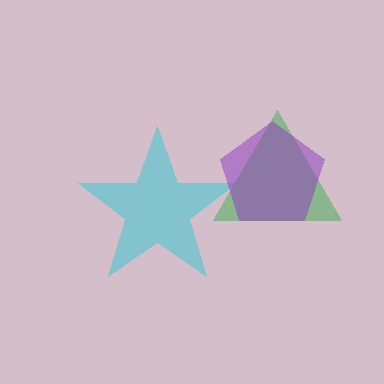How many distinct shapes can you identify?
There are 3 distinct shapes: a green triangle, a cyan star, a purple pentagon.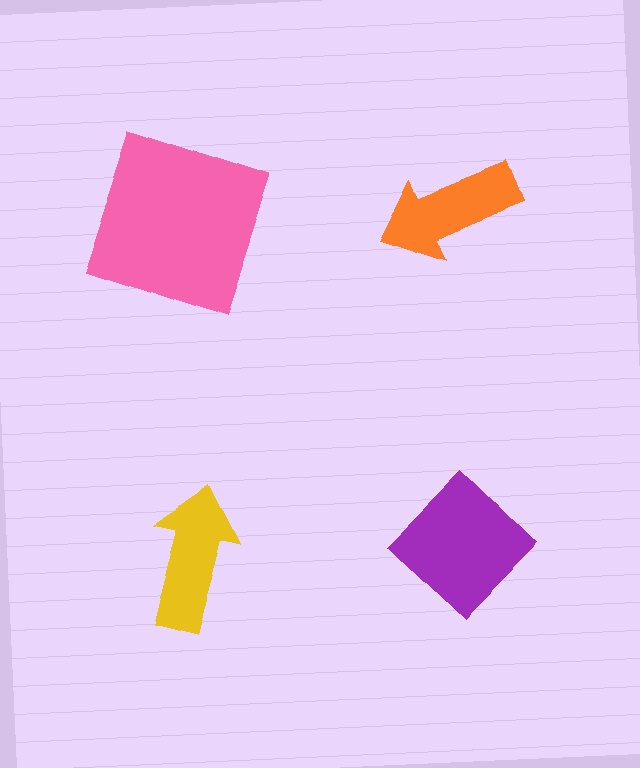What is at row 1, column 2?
An orange arrow.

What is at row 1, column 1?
A pink square.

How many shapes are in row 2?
2 shapes.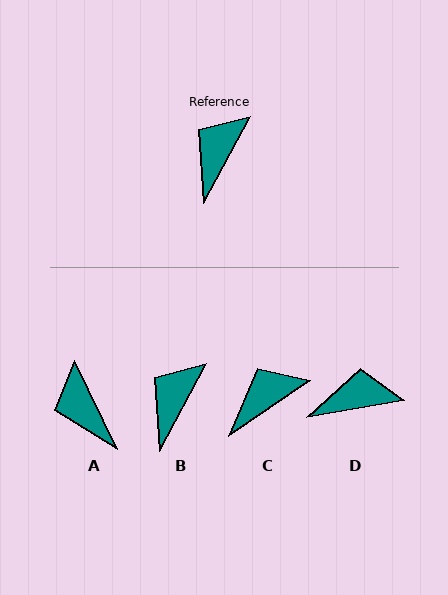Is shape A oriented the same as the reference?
No, it is off by about 55 degrees.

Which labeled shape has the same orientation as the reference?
B.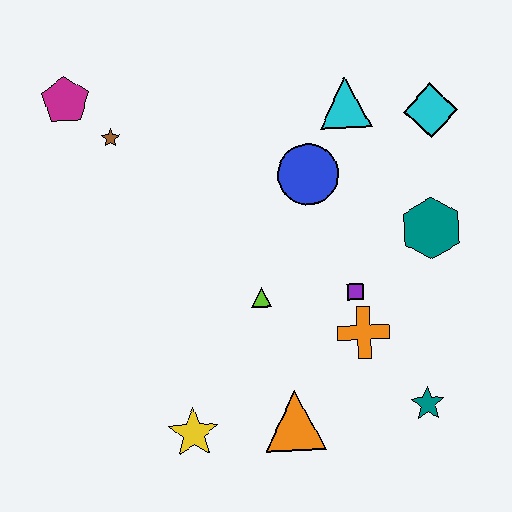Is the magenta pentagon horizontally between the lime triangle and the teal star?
No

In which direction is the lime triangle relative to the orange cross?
The lime triangle is to the left of the orange cross.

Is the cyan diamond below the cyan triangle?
Yes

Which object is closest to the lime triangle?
The purple square is closest to the lime triangle.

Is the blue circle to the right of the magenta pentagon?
Yes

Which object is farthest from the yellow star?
The cyan diamond is farthest from the yellow star.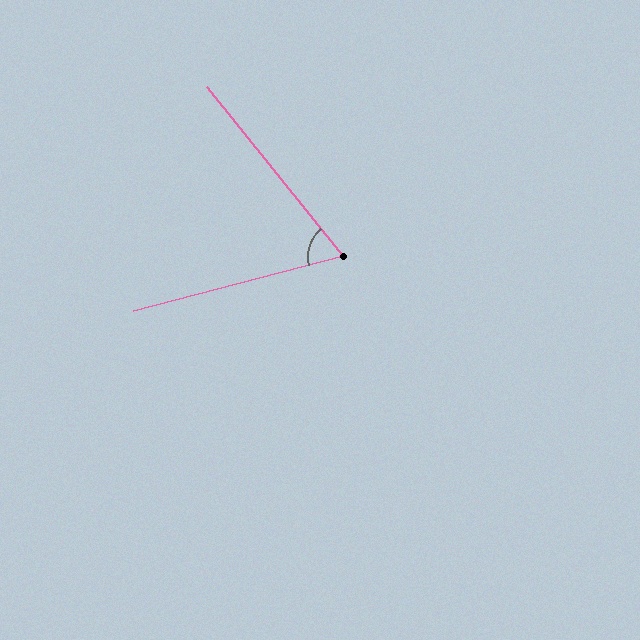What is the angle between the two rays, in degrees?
Approximately 66 degrees.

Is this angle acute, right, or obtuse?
It is acute.